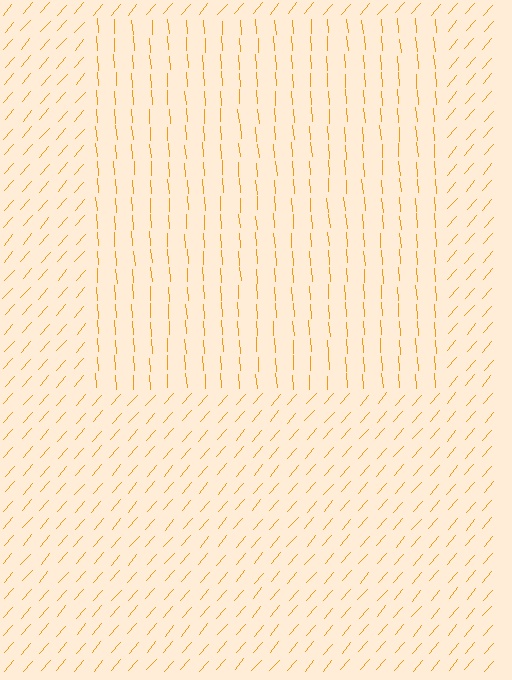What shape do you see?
I see a rectangle.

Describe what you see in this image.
The image is filled with small orange line segments. A rectangle region in the image has lines oriented differently from the surrounding lines, creating a visible texture boundary.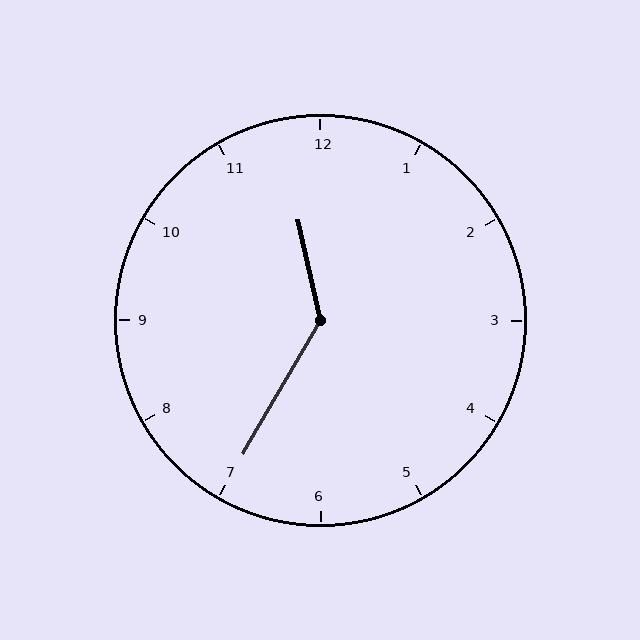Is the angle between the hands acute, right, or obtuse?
It is obtuse.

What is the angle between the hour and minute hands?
Approximately 138 degrees.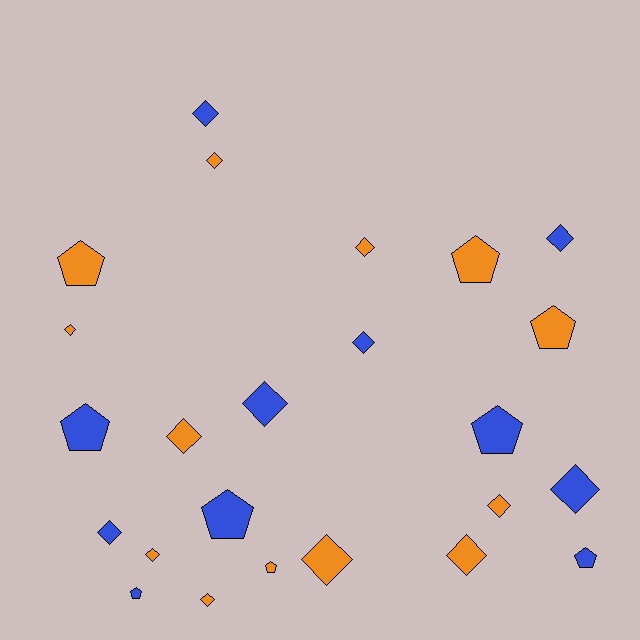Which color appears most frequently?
Orange, with 13 objects.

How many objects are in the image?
There are 24 objects.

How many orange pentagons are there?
There are 4 orange pentagons.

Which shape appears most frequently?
Diamond, with 15 objects.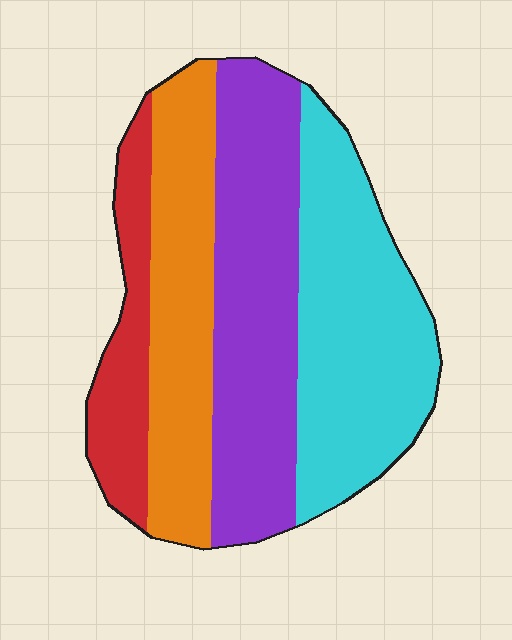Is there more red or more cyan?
Cyan.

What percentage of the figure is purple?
Purple takes up about one third (1/3) of the figure.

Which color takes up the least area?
Red, at roughly 15%.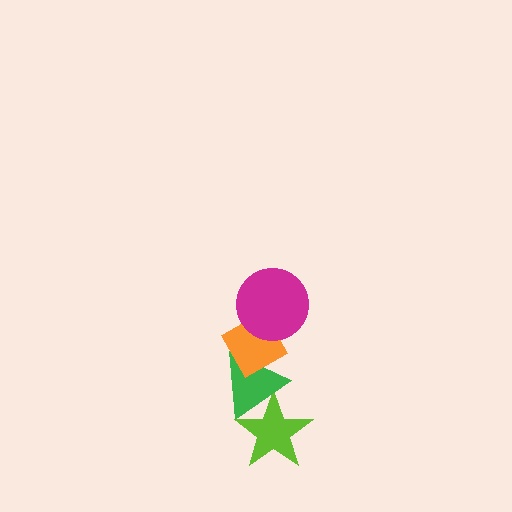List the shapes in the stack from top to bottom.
From top to bottom: the magenta circle, the orange diamond, the green triangle, the lime star.